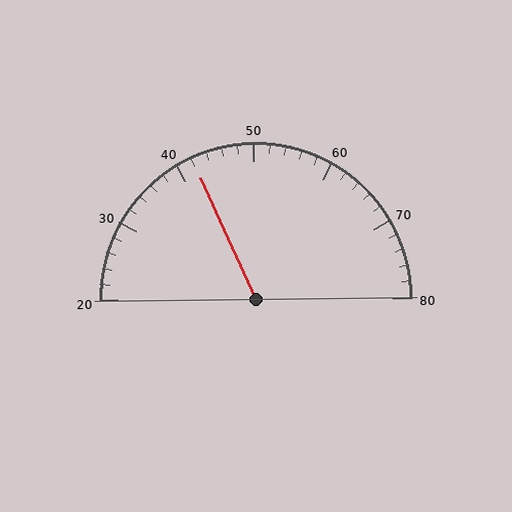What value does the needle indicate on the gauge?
The needle indicates approximately 42.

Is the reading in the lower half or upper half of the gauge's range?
The reading is in the lower half of the range (20 to 80).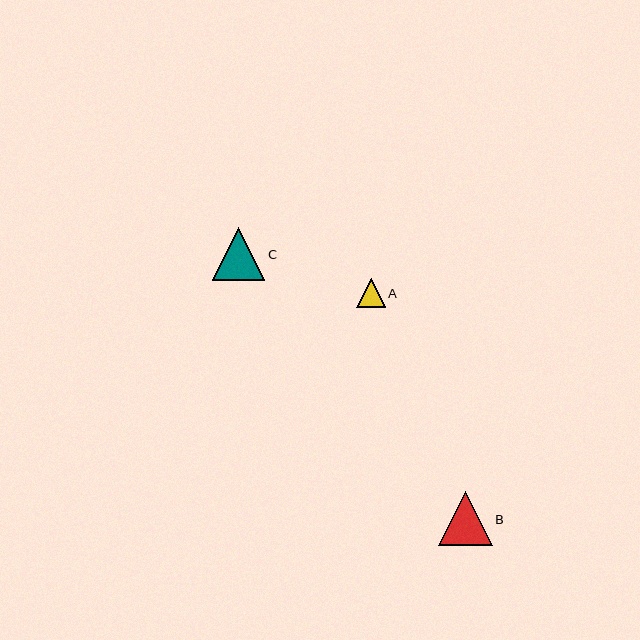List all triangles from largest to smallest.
From largest to smallest: B, C, A.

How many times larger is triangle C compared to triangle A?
Triangle C is approximately 1.8 times the size of triangle A.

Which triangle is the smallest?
Triangle A is the smallest with a size of approximately 29 pixels.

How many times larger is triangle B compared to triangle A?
Triangle B is approximately 1.9 times the size of triangle A.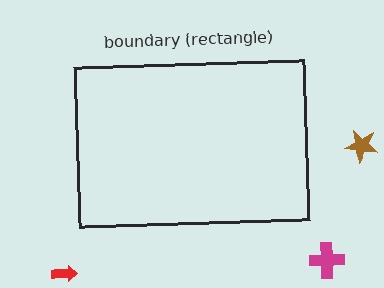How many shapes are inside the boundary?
0 inside, 3 outside.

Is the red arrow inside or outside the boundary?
Outside.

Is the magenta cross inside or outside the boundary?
Outside.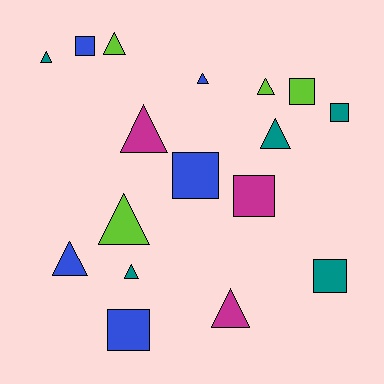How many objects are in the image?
There are 17 objects.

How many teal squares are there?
There are 2 teal squares.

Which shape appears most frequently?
Triangle, with 10 objects.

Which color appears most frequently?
Blue, with 5 objects.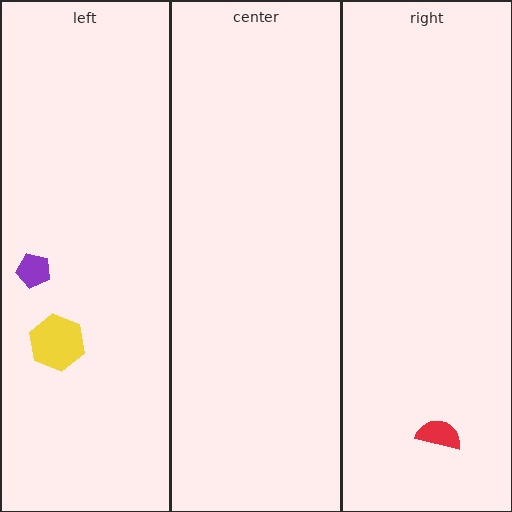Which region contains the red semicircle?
The right region.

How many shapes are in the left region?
2.